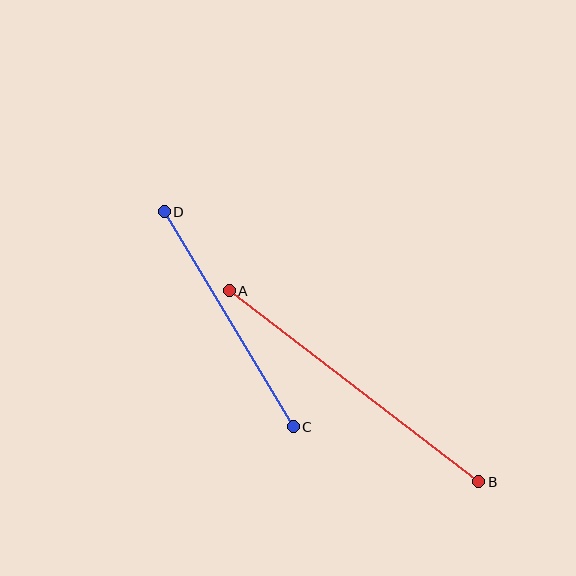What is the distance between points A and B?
The distance is approximately 314 pixels.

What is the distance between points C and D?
The distance is approximately 250 pixels.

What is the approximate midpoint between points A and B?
The midpoint is at approximately (354, 386) pixels.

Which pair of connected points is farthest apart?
Points A and B are farthest apart.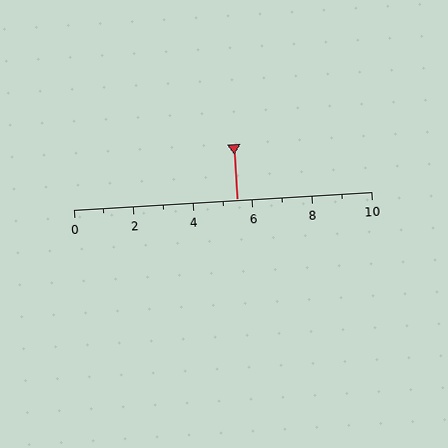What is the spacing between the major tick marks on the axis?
The major ticks are spaced 2 apart.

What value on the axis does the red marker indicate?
The marker indicates approximately 5.5.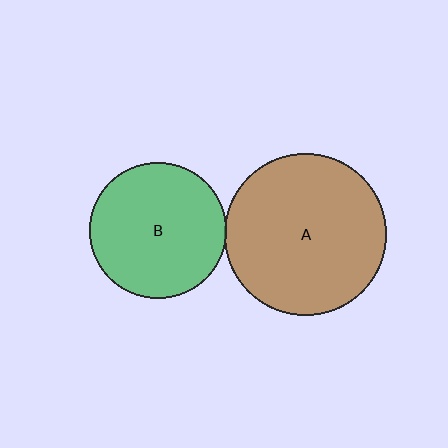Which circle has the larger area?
Circle A (brown).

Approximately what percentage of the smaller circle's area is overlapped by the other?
Approximately 5%.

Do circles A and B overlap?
Yes.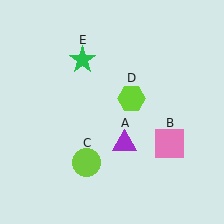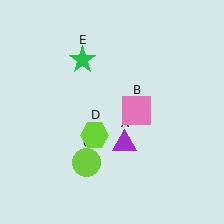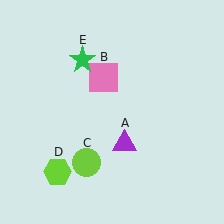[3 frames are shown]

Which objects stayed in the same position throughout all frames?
Purple triangle (object A) and lime circle (object C) and green star (object E) remained stationary.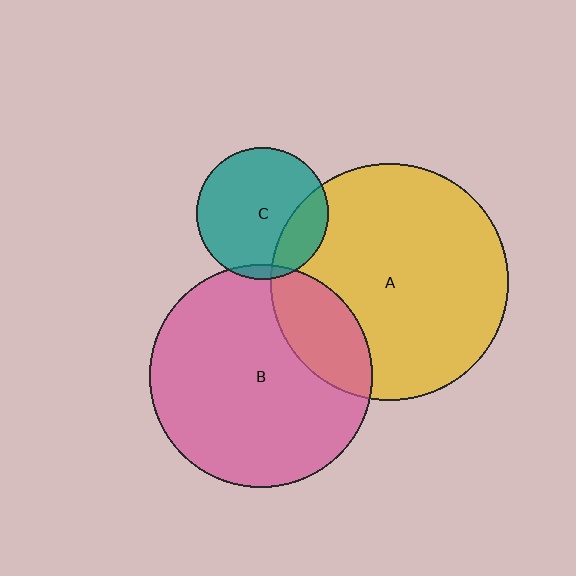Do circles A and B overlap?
Yes.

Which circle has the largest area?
Circle A (yellow).